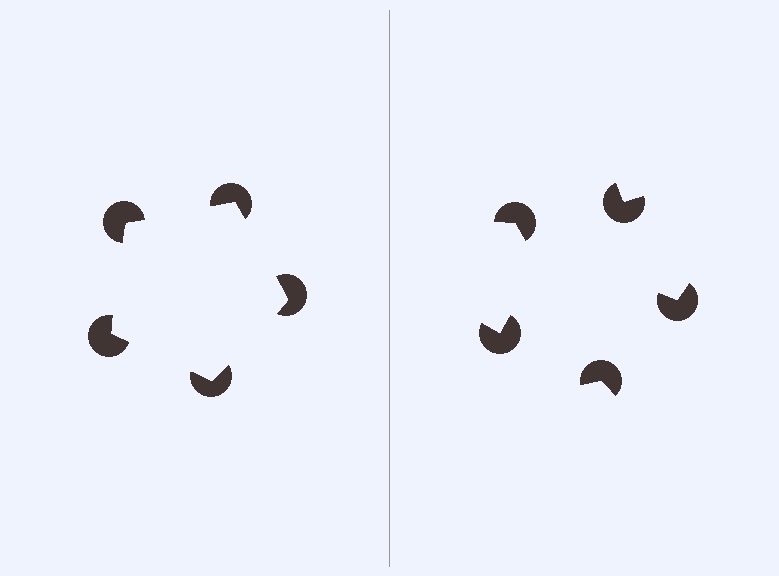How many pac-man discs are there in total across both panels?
10 — 5 on each side.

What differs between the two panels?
The pac-man discs are positioned identically on both sides; only the wedge orientations differ. On the left they align to a pentagon; on the right they are misaligned.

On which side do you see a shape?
An illusory pentagon appears on the left side. On the right side the wedge cuts are rotated, so no coherent shape forms.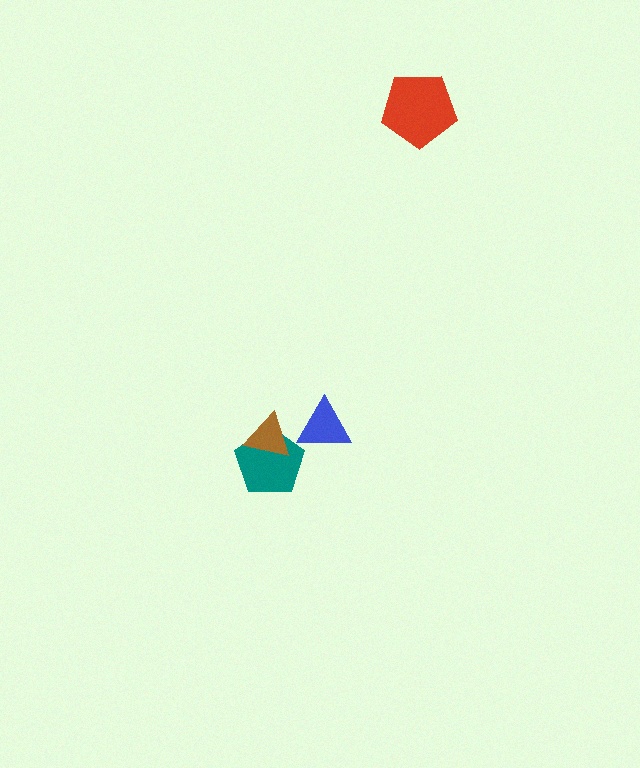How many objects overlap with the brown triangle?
1 object overlaps with the brown triangle.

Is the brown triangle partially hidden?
No, no other shape covers it.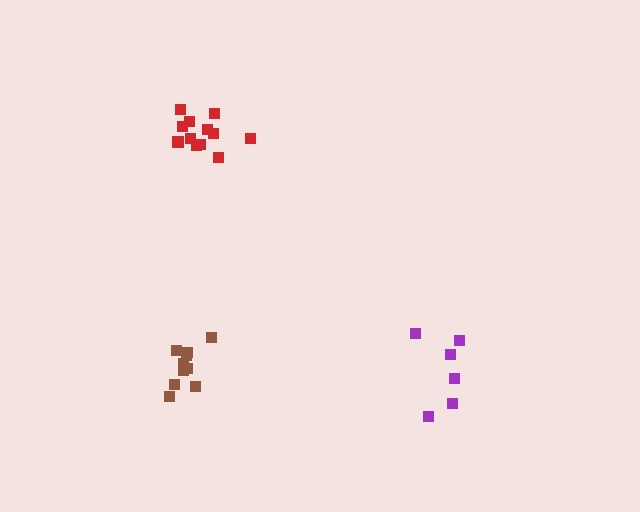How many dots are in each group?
Group 1: 12 dots, Group 2: 6 dots, Group 3: 10 dots (28 total).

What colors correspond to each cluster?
The clusters are colored: red, purple, brown.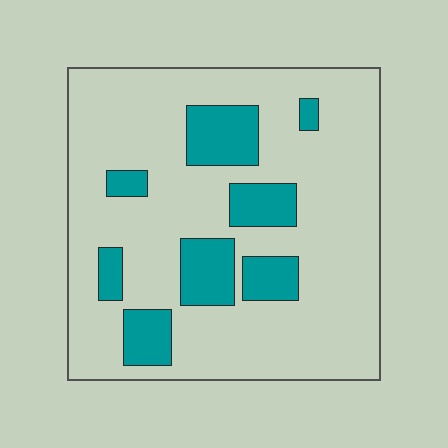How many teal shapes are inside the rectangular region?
8.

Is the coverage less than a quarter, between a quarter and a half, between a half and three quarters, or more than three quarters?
Less than a quarter.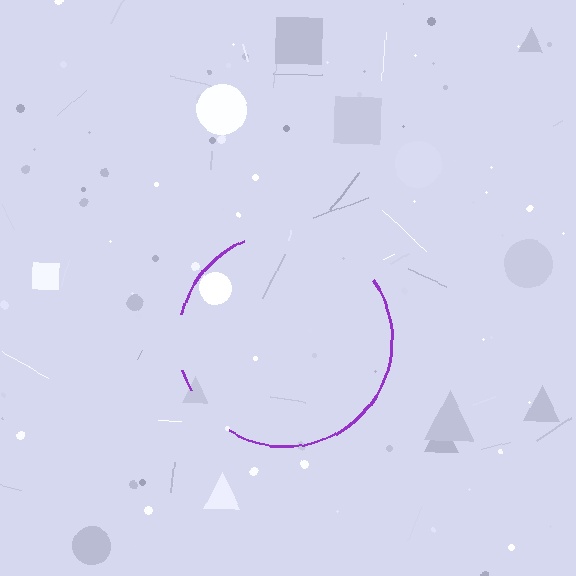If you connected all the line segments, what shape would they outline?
They would outline a circle.